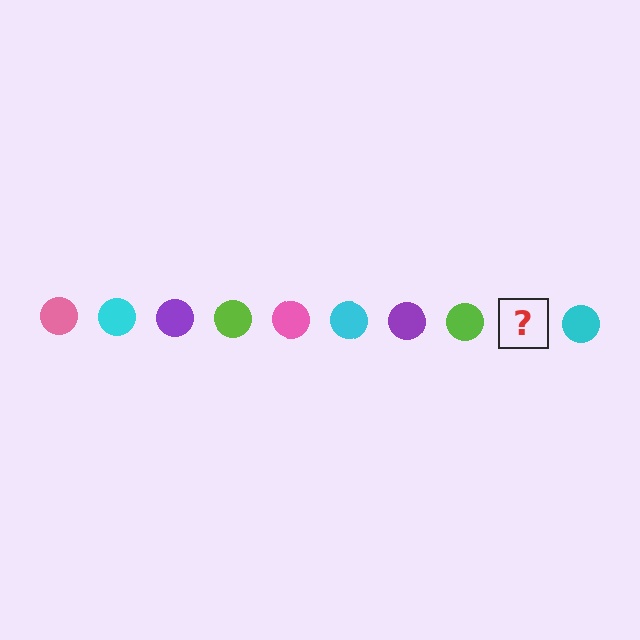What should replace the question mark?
The question mark should be replaced with a pink circle.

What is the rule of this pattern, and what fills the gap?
The rule is that the pattern cycles through pink, cyan, purple, lime circles. The gap should be filled with a pink circle.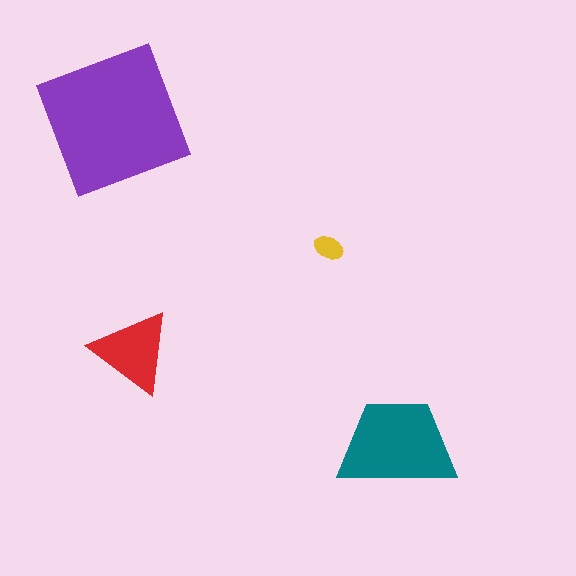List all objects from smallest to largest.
The yellow ellipse, the red triangle, the teal trapezoid, the purple square.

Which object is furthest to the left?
The purple square is leftmost.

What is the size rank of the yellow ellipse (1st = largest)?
4th.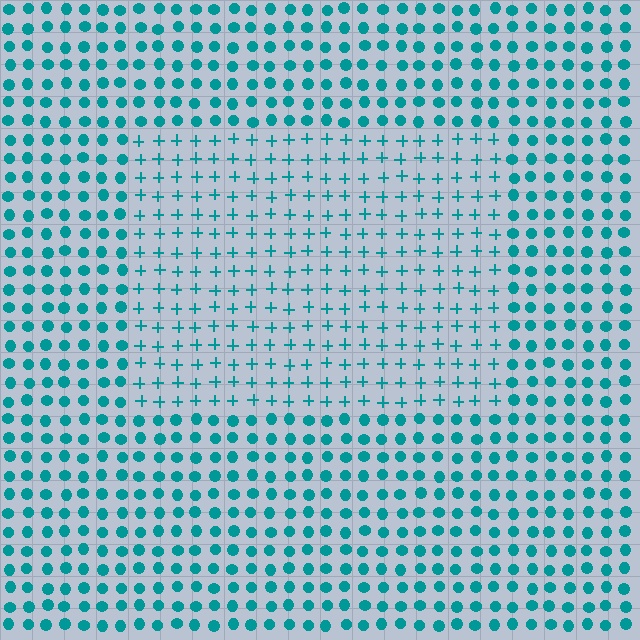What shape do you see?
I see a rectangle.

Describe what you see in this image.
The image is filled with small teal elements arranged in a uniform grid. A rectangle-shaped region contains plus signs, while the surrounding area contains circles. The boundary is defined purely by the change in element shape.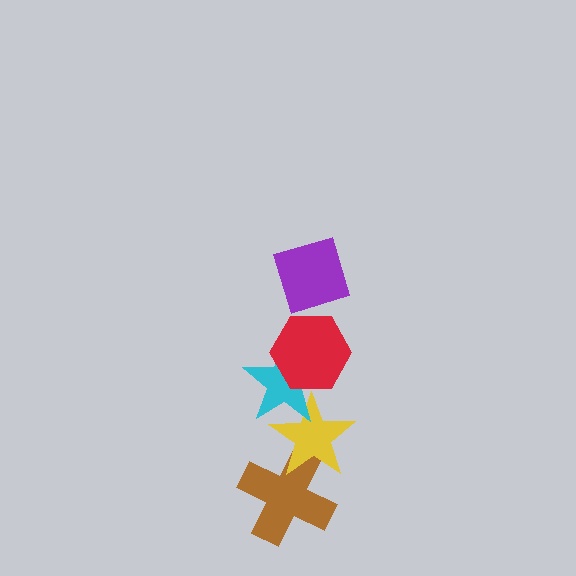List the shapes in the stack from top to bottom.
From top to bottom: the purple diamond, the red hexagon, the cyan star, the yellow star, the brown cross.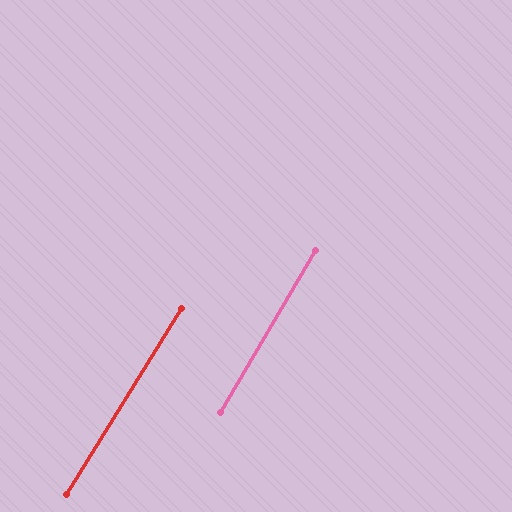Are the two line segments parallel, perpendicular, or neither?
Parallel — their directions differ by only 1.2°.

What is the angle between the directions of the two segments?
Approximately 1 degree.